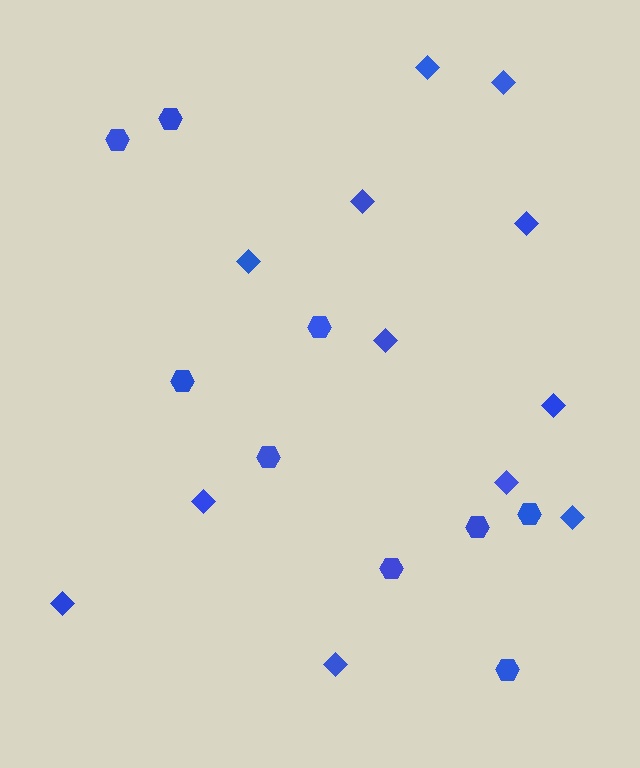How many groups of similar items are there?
There are 2 groups: one group of diamonds (12) and one group of hexagons (9).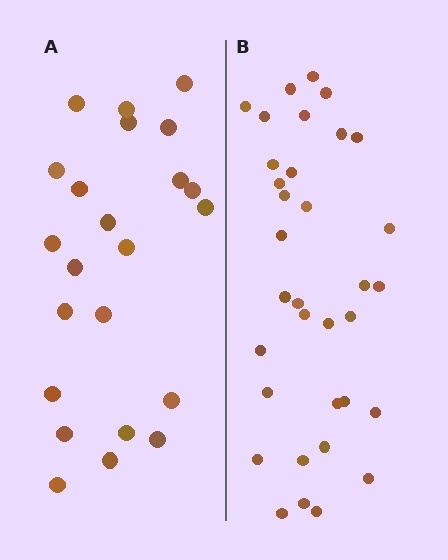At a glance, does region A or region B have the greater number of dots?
Region B (the right region) has more dots.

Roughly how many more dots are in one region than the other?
Region B has roughly 12 or so more dots than region A.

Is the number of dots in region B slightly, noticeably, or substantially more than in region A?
Region B has substantially more. The ratio is roughly 1.5 to 1.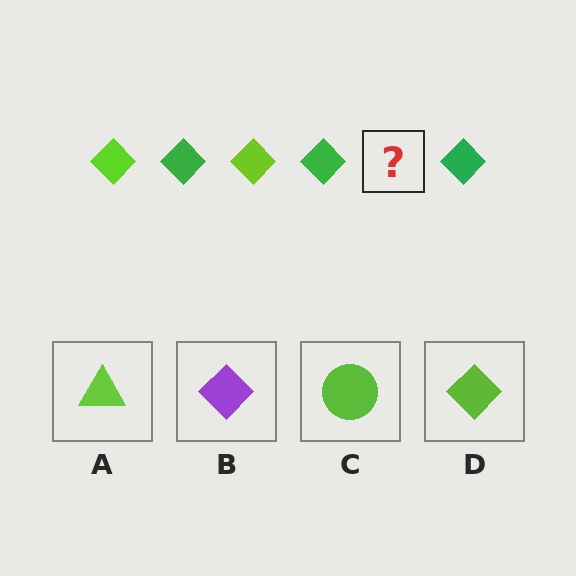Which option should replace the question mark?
Option D.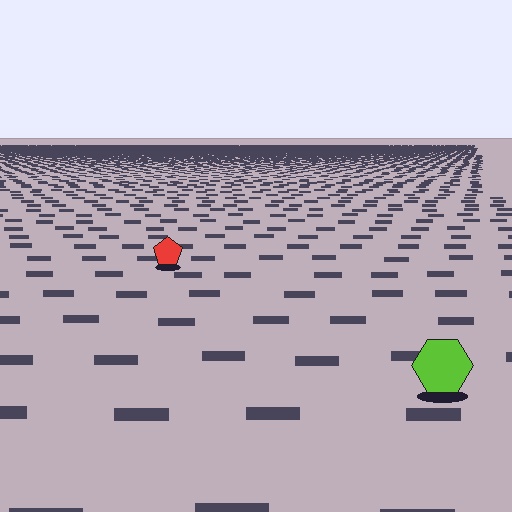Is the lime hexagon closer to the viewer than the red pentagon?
Yes. The lime hexagon is closer — you can tell from the texture gradient: the ground texture is coarser near it.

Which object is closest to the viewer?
The lime hexagon is closest. The texture marks near it are larger and more spread out.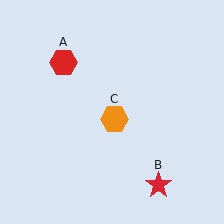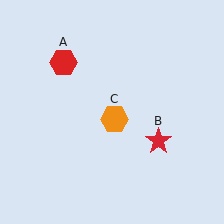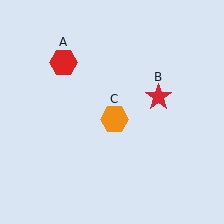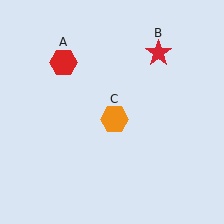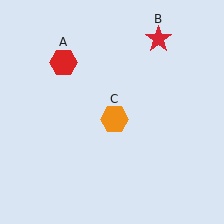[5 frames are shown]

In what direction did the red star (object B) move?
The red star (object B) moved up.